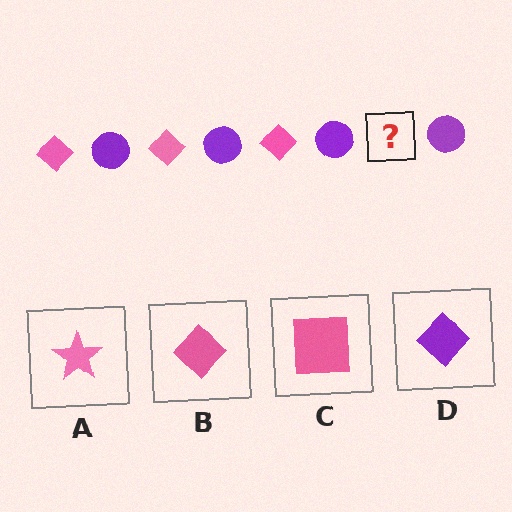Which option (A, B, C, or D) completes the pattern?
B.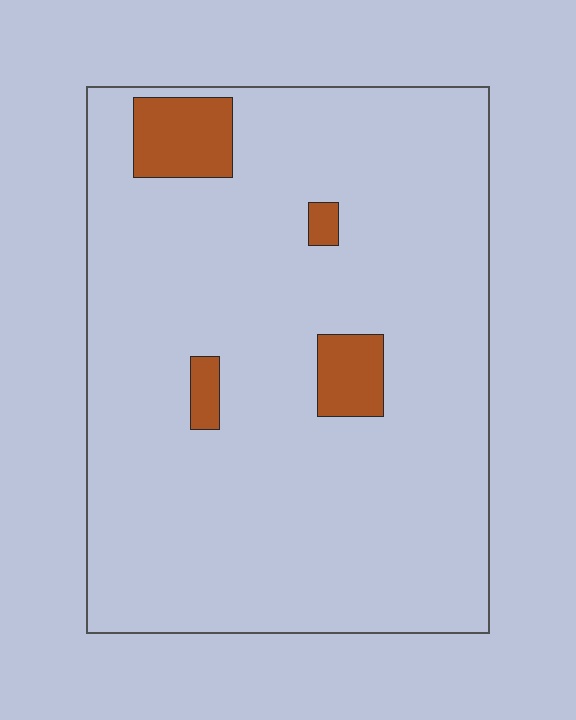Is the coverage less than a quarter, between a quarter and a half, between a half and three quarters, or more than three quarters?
Less than a quarter.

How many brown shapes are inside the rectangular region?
4.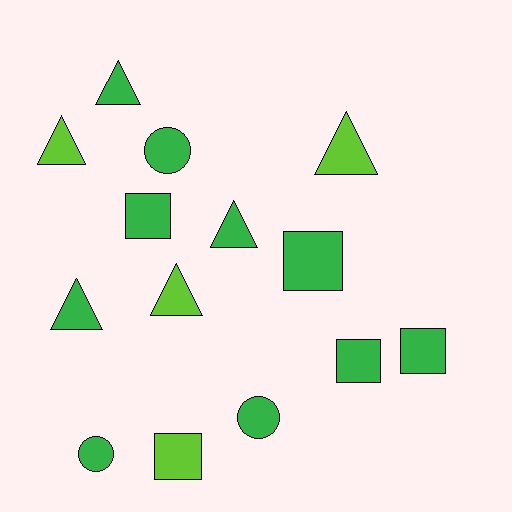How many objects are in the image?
There are 14 objects.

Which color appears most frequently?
Green, with 10 objects.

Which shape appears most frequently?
Triangle, with 6 objects.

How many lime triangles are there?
There are 3 lime triangles.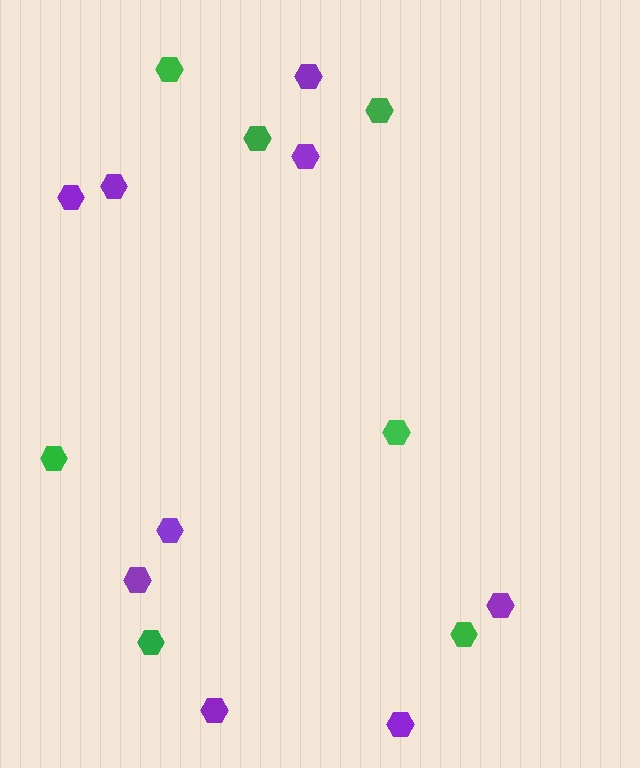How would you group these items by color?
There are 2 groups: one group of green hexagons (7) and one group of purple hexagons (9).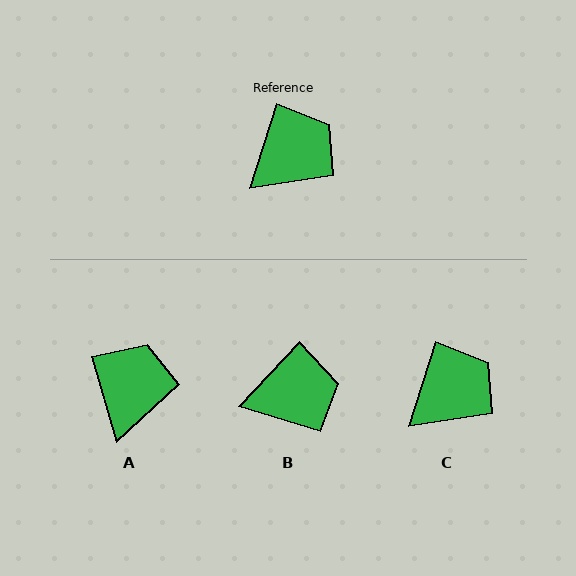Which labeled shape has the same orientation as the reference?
C.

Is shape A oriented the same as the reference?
No, it is off by about 34 degrees.